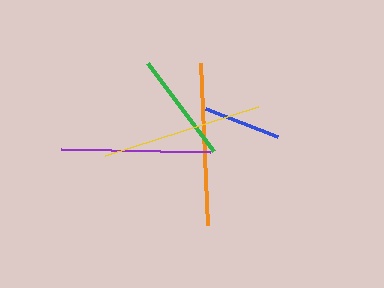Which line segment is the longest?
The orange line is the longest at approximately 162 pixels.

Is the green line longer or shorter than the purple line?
The purple line is longer than the green line.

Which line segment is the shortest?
The blue line is the shortest at approximately 77 pixels.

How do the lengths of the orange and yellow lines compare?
The orange and yellow lines are approximately the same length.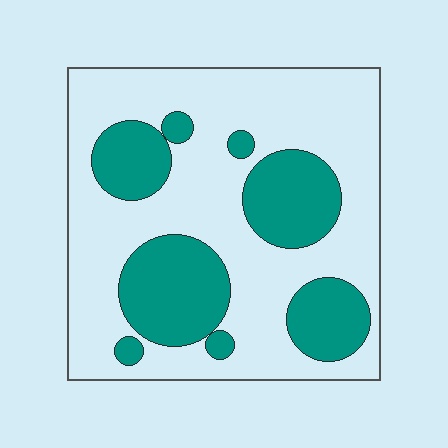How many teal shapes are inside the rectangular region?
8.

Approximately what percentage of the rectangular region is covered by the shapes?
Approximately 30%.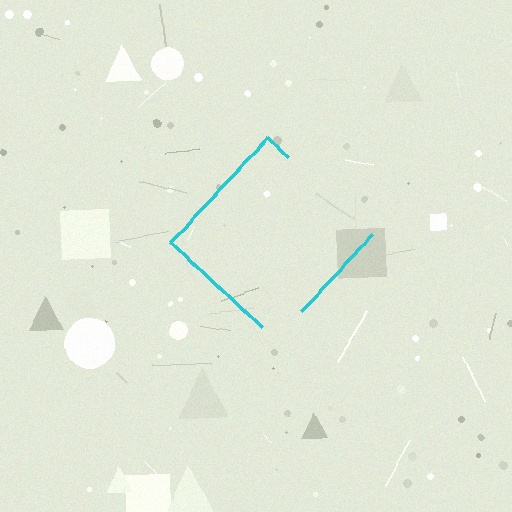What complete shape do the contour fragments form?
The contour fragments form a diamond.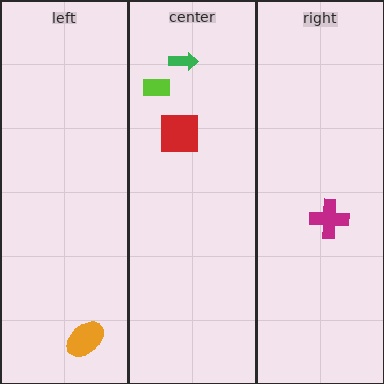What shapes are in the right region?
The magenta cross.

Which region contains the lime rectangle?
The center region.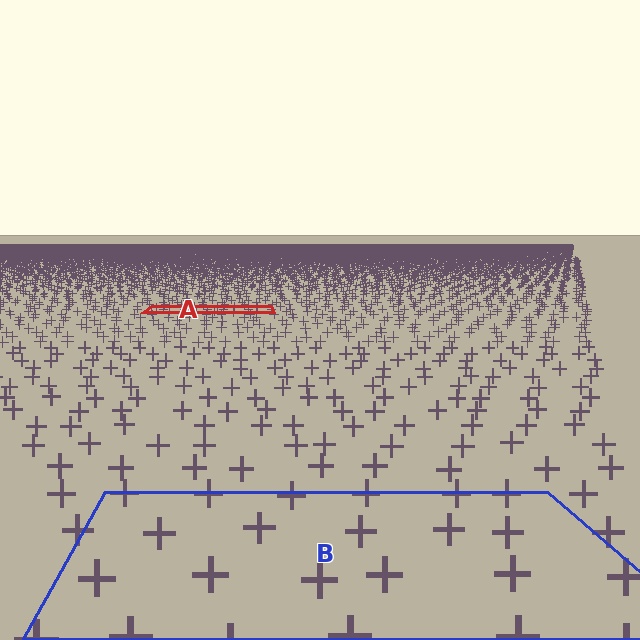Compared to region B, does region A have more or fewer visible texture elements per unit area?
Region A has more texture elements per unit area — they are packed more densely because it is farther away.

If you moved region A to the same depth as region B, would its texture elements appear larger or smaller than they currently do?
They would appear larger. At a closer depth, the same texture elements are projected at a bigger on-screen size.